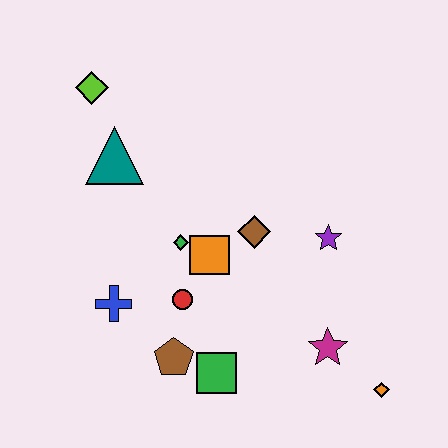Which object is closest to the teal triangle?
The lime diamond is closest to the teal triangle.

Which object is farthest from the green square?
The lime diamond is farthest from the green square.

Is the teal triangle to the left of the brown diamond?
Yes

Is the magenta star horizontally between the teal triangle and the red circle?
No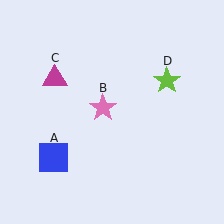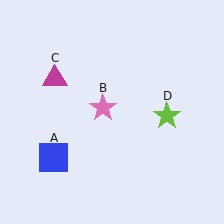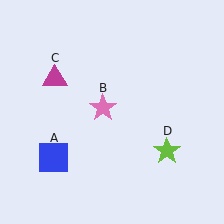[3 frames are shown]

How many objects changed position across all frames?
1 object changed position: lime star (object D).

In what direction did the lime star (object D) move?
The lime star (object D) moved down.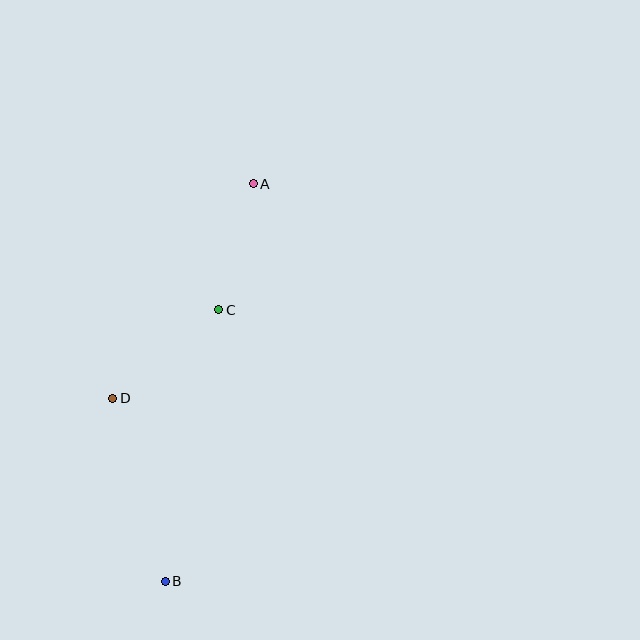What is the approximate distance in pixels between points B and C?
The distance between B and C is approximately 277 pixels.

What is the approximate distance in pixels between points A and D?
The distance between A and D is approximately 256 pixels.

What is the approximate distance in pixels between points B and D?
The distance between B and D is approximately 190 pixels.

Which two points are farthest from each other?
Points A and B are farthest from each other.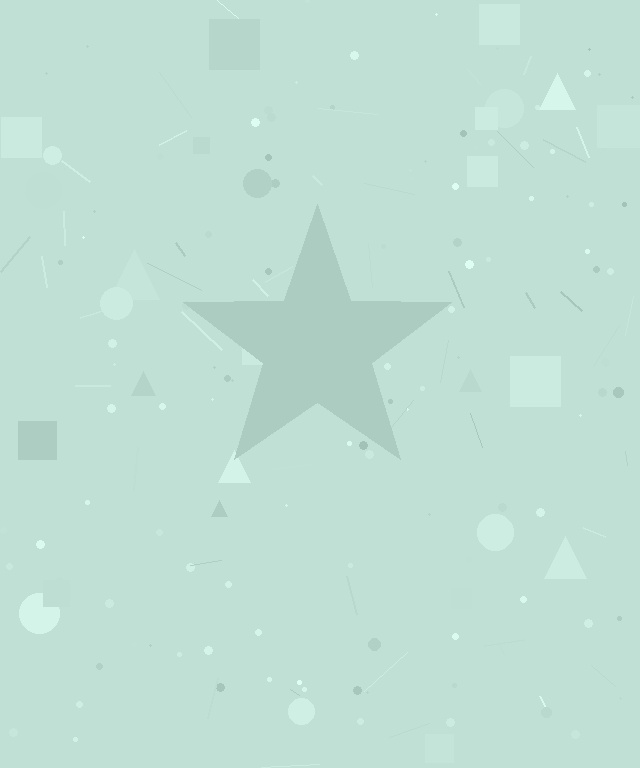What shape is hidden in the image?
A star is hidden in the image.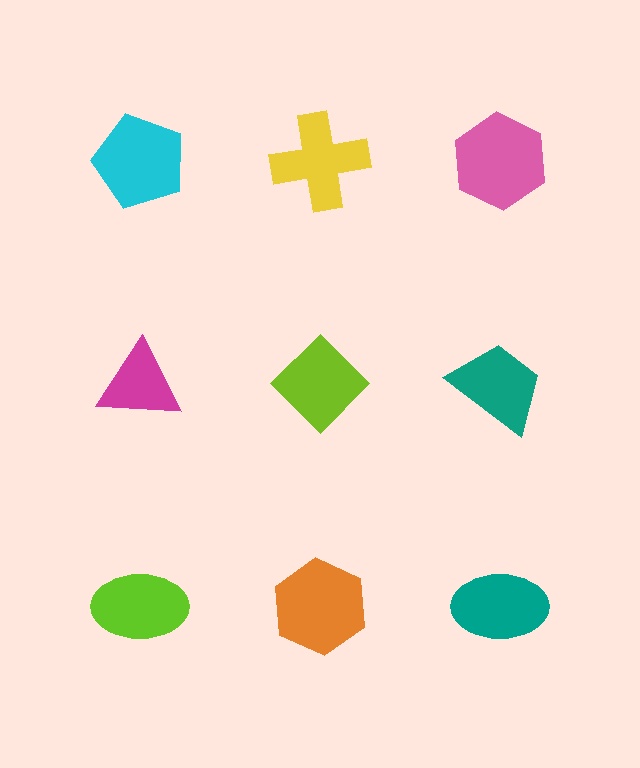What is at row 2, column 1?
A magenta triangle.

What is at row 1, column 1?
A cyan pentagon.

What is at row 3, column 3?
A teal ellipse.